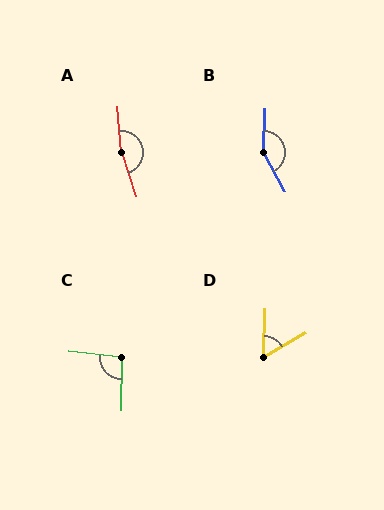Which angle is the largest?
A, at approximately 166 degrees.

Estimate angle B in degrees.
Approximately 149 degrees.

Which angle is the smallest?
D, at approximately 57 degrees.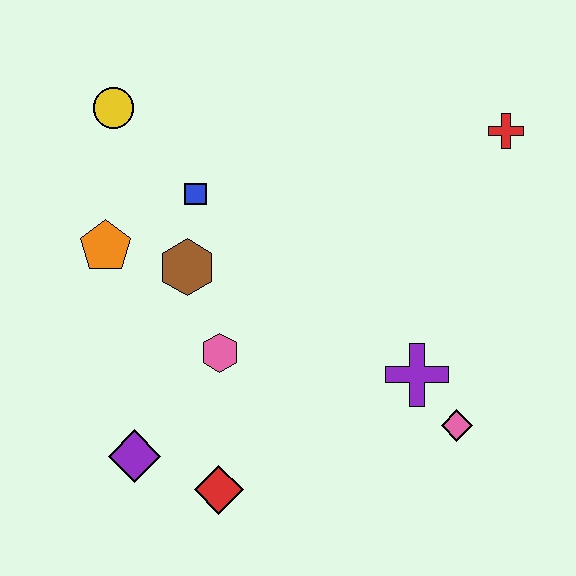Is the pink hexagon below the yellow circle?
Yes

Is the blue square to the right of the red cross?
No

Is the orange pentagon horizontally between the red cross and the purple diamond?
No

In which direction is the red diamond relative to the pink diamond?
The red diamond is to the left of the pink diamond.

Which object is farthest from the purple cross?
The yellow circle is farthest from the purple cross.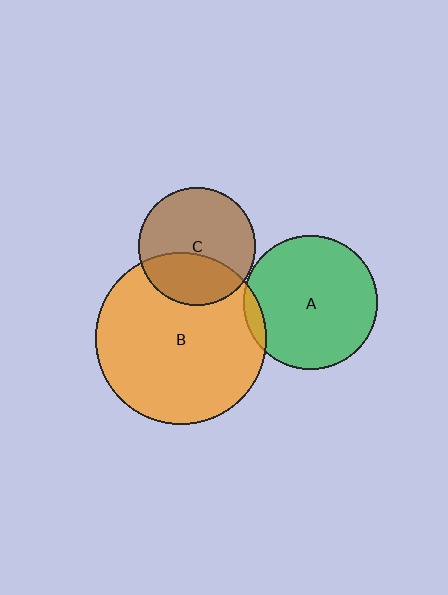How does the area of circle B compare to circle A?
Approximately 1.6 times.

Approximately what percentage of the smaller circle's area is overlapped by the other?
Approximately 5%.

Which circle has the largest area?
Circle B (orange).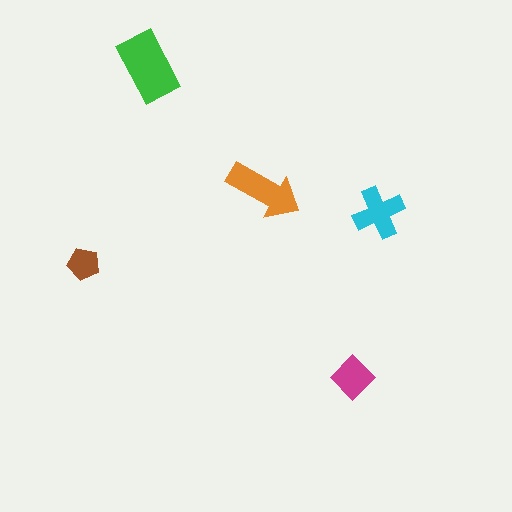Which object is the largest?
The green rectangle.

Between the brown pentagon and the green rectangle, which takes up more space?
The green rectangle.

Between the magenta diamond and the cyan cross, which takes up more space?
The cyan cross.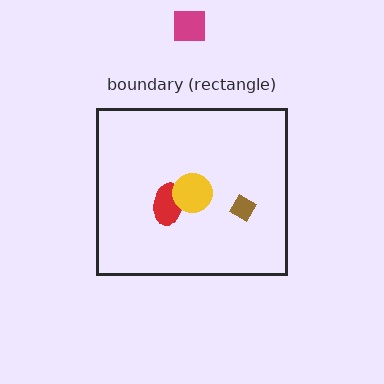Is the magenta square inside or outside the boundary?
Outside.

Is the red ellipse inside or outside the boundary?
Inside.